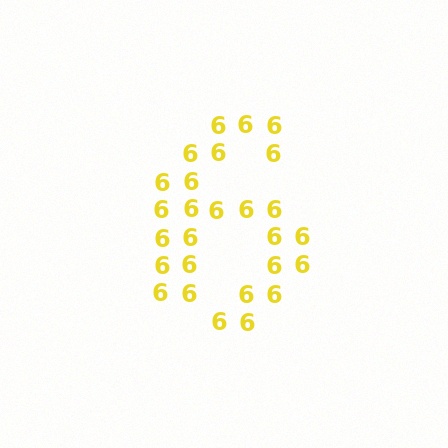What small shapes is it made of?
It is made of small digit 6's.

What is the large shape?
The large shape is the digit 6.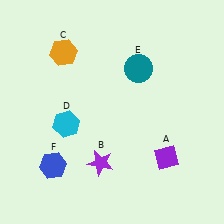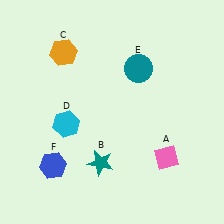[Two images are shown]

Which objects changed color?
A changed from purple to pink. B changed from purple to teal.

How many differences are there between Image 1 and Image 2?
There are 2 differences between the two images.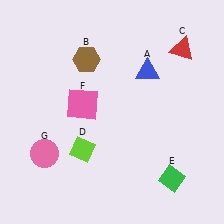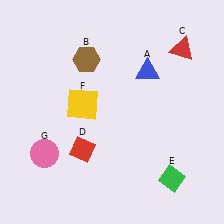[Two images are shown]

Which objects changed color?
D changed from lime to red. F changed from pink to yellow.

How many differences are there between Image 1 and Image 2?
There are 2 differences between the two images.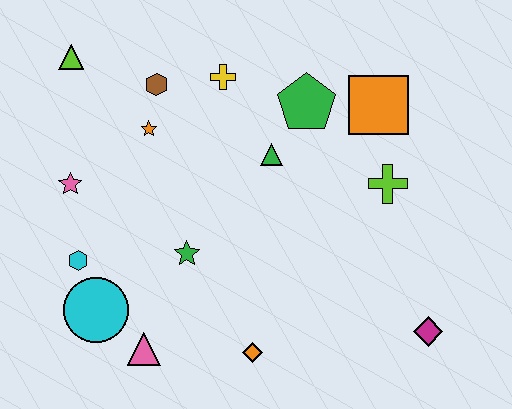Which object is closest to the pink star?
The cyan hexagon is closest to the pink star.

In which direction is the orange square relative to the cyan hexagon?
The orange square is to the right of the cyan hexagon.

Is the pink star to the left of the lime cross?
Yes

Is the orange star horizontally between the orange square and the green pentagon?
No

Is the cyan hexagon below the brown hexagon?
Yes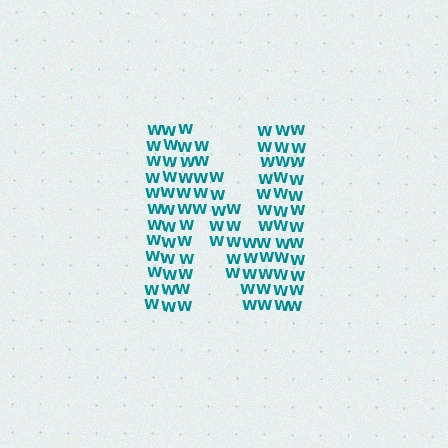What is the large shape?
The large shape is the letter N.